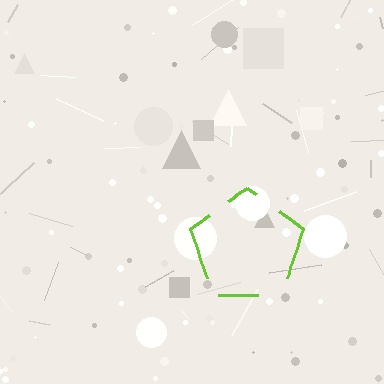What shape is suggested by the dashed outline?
The dashed outline suggests a pentagon.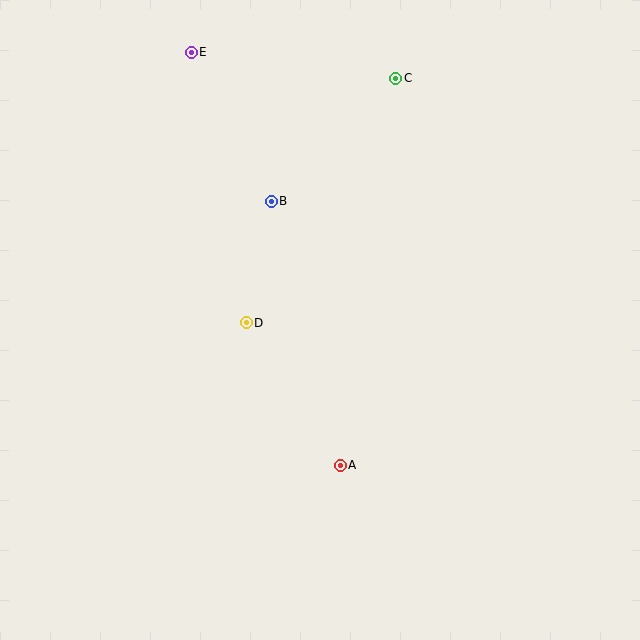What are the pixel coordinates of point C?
Point C is at (396, 78).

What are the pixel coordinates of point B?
Point B is at (271, 201).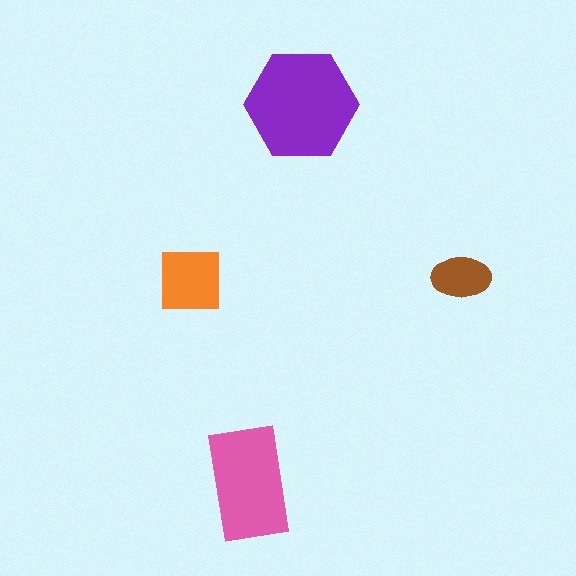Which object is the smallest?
The brown ellipse.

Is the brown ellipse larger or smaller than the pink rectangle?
Smaller.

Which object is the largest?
The purple hexagon.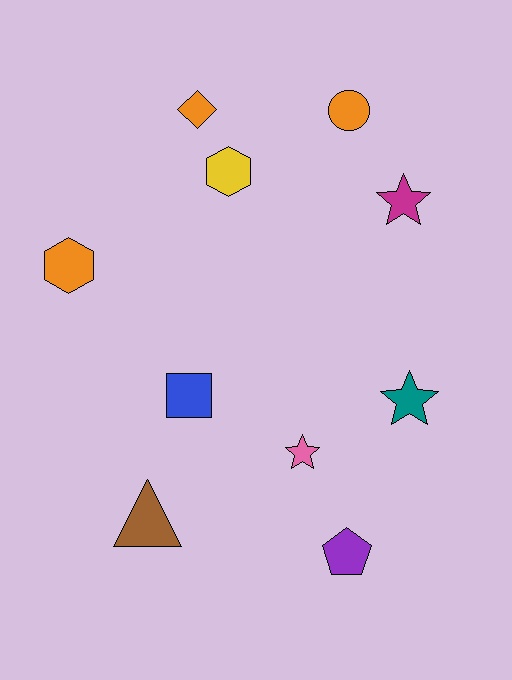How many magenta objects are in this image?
There is 1 magenta object.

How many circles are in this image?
There is 1 circle.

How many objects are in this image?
There are 10 objects.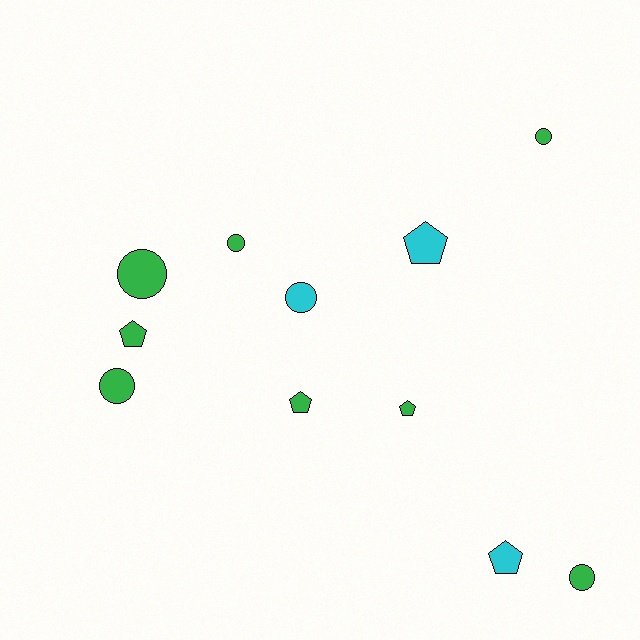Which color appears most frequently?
Green, with 8 objects.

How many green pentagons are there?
There are 3 green pentagons.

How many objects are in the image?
There are 11 objects.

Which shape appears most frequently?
Circle, with 6 objects.